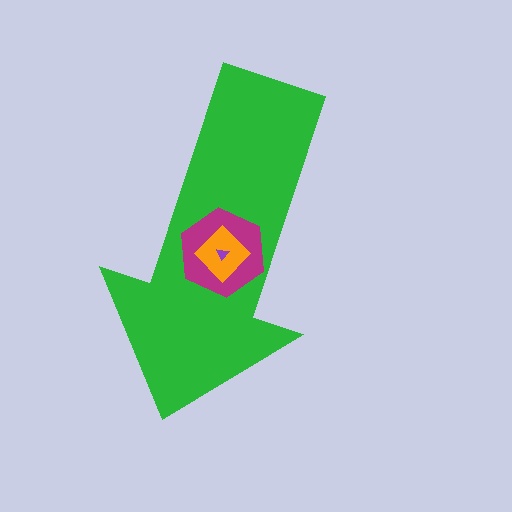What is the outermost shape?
The green arrow.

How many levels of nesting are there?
4.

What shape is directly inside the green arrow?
The magenta hexagon.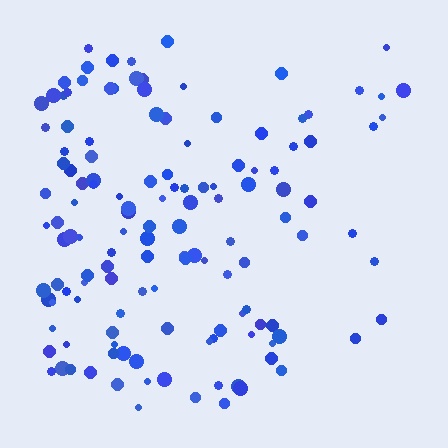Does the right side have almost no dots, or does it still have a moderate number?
Still a moderate number, just noticeably fewer than the left.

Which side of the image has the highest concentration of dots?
The left.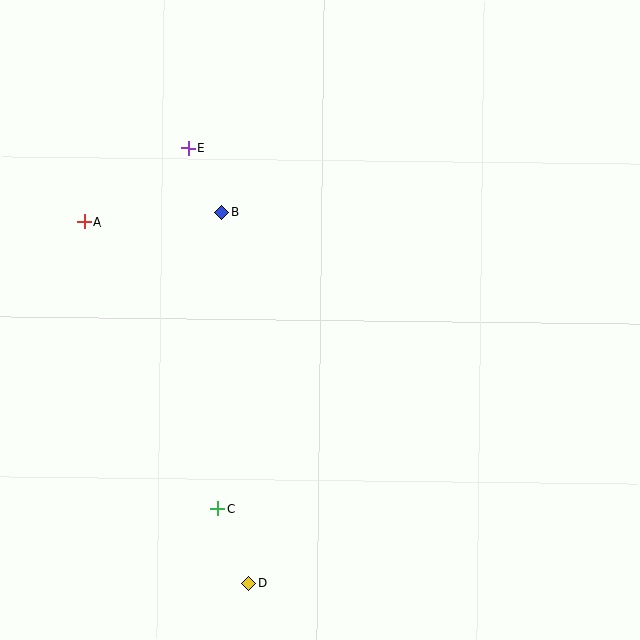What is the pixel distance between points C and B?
The distance between C and B is 296 pixels.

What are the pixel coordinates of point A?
Point A is at (85, 222).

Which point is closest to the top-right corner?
Point B is closest to the top-right corner.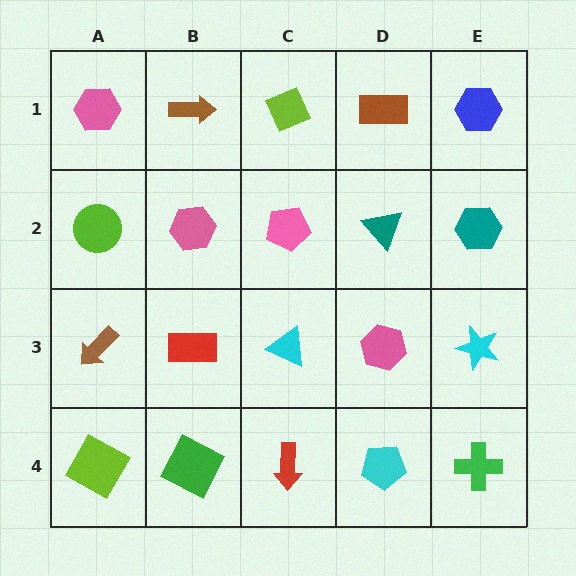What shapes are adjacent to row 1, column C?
A pink pentagon (row 2, column C), a brown arrow (row 1, column B), a brown rectangle (row 1, column D).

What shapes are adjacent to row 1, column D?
A teal triangle (row 2, column D), a lime diamond (row 1, column C), a blue hexagon (row 1, column E).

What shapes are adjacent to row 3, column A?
A lime circle (row 2, column A), a lime square (row 4, column A), a red rectangle (row 3, column B).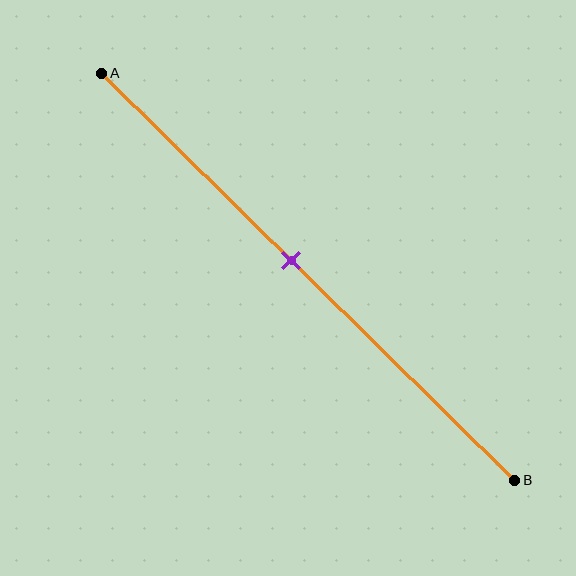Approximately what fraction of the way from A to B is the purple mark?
The purple mark is approximately 45% of the way from A to B.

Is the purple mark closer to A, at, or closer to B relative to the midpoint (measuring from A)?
The purple mark is closer to point A than the midpoint of segment AB.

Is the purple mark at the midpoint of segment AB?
No, the mark is at about 45% from A, not at the 50% midpoint.